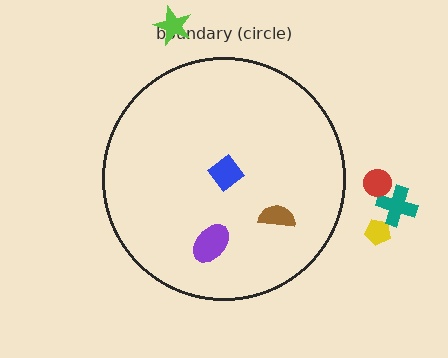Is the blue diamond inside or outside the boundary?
Inside.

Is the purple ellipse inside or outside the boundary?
Inside.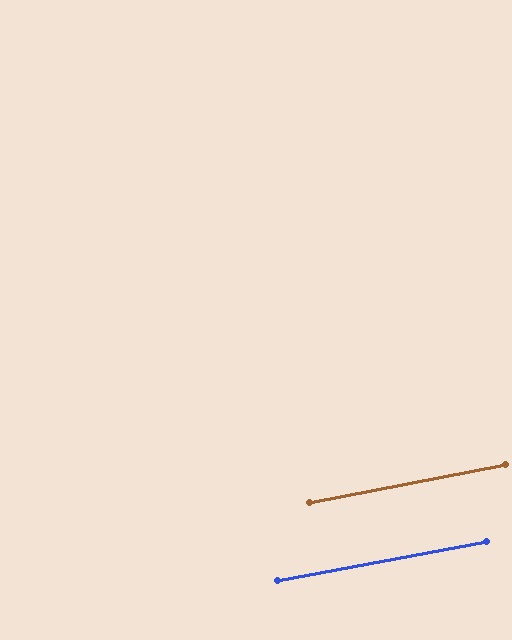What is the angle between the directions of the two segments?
Approximately 0 degrees.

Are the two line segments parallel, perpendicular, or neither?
Parallel — their directions differ by only 0.4°.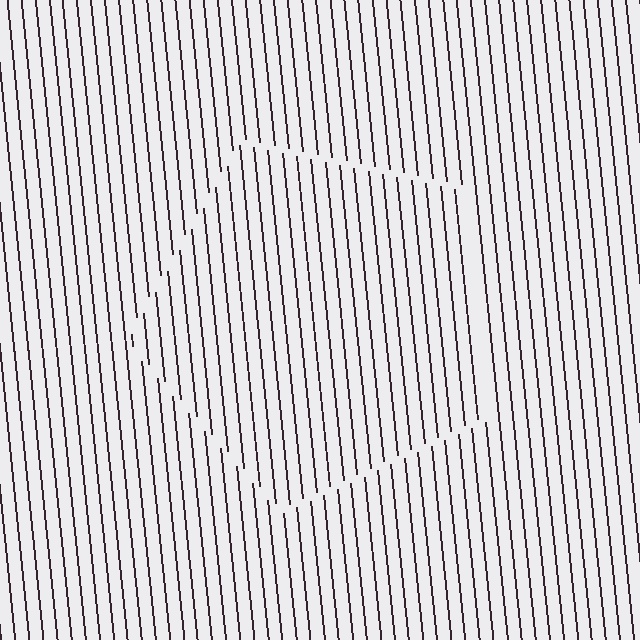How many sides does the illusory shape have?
5 sides — the line-ends trace a pentagon.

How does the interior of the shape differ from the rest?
The interior of the shape contains the same grating, shifted by half a period — the contour is defined by the phase discontinuity where line-ends from the inner and outer gratings abut.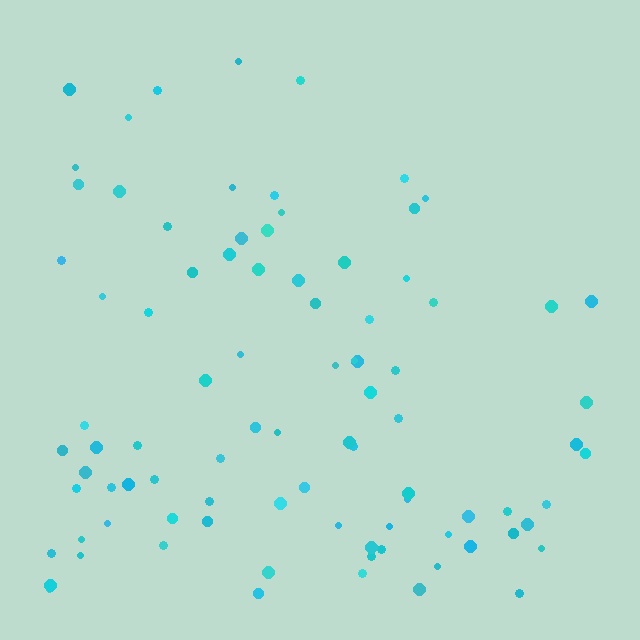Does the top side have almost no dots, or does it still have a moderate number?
Still a moderate number, just noticeably fewer than the bottom.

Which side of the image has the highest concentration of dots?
The bottom.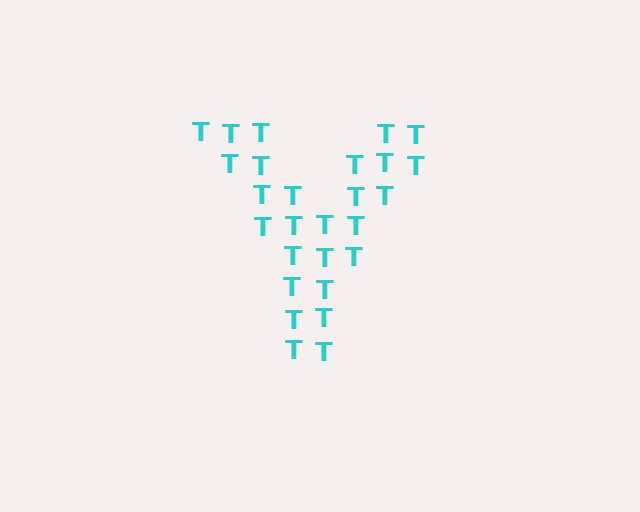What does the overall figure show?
The overall figure shows the letter Y.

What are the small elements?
The small elements are letter T's.